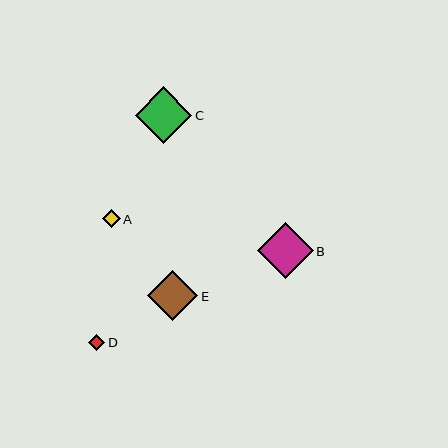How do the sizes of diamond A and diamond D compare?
Diamond A and diamond D are approximately the same size.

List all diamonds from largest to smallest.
From largest to smallest: C, B, E, A, D.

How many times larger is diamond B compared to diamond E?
Diamond B is approximately 1.1 times the size of diamond E.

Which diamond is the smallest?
Diamond D is the smallest with a size of approximately 16 pixels.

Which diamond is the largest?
Diamond C is the largest with a size of approximately 57 pixels.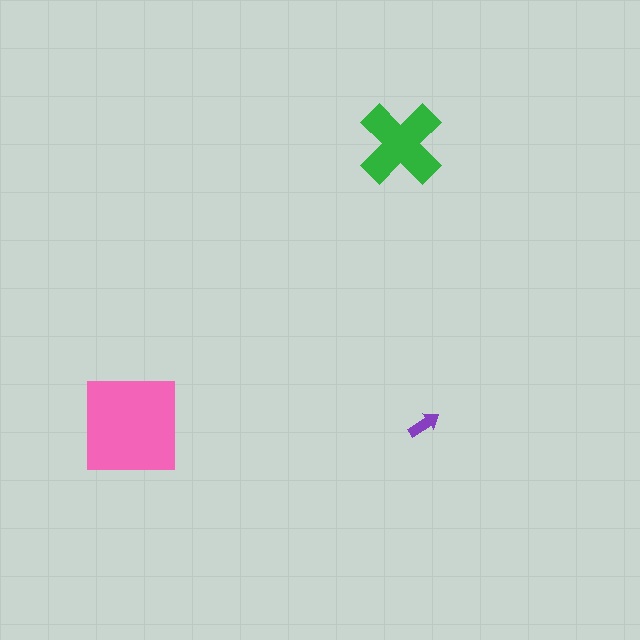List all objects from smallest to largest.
The purple arrow, the green cross, the pink square.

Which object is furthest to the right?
The purple arrow is rightmost.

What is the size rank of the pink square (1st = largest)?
1st.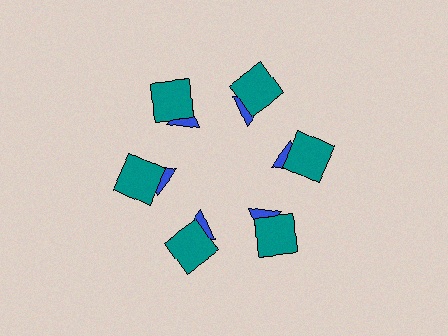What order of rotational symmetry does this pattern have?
This pattern has 6-fold rotational symmetry.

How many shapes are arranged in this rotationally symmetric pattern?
There are 12 shapes, arranged in 6 groups of 2.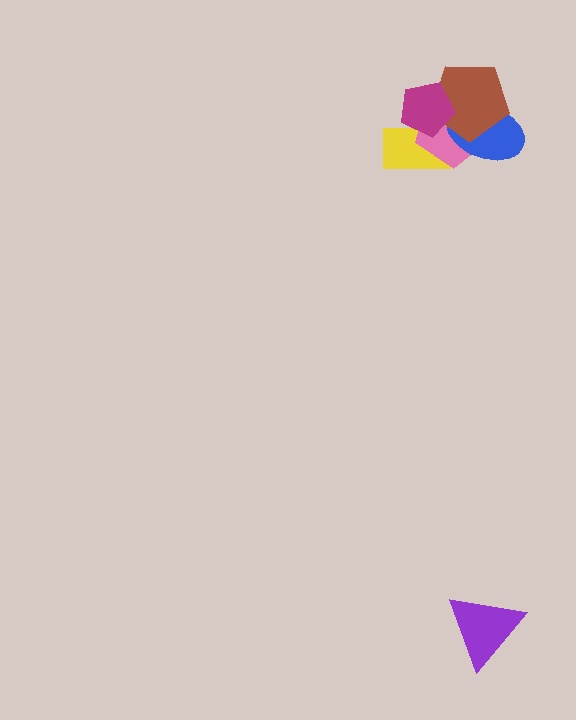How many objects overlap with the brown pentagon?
3 objects overlap with the brown pentagon.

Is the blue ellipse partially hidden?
Yes, it is partially covered by another shape.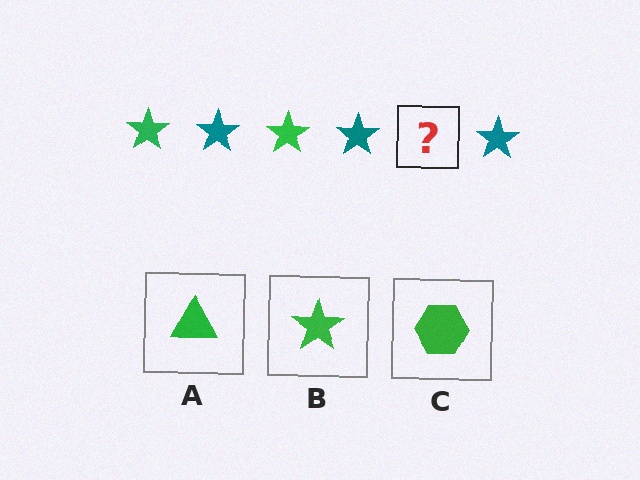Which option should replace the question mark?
Option B.